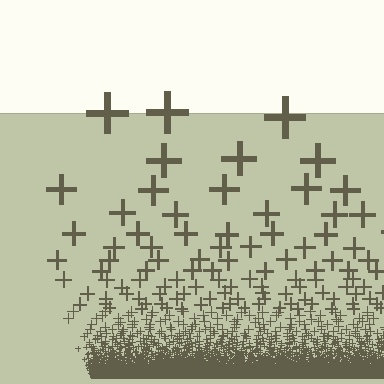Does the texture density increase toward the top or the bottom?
Density increases toward the bottom.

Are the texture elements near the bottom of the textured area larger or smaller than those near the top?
Smaller. The gradient is inverted — elements near the bottom are smaller and denser.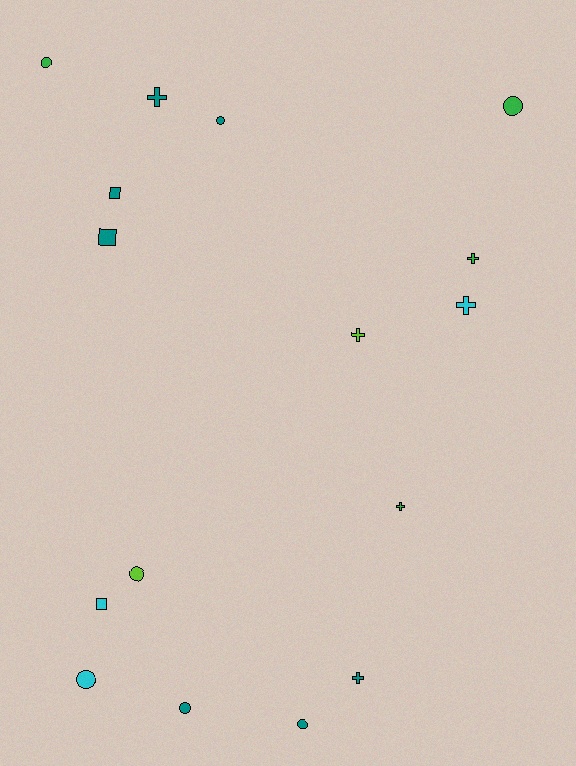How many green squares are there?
There are no green squares.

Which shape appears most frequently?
Circle, with 7 objects.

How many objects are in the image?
There are 16 objects.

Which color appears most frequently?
Teal, with 7 objects.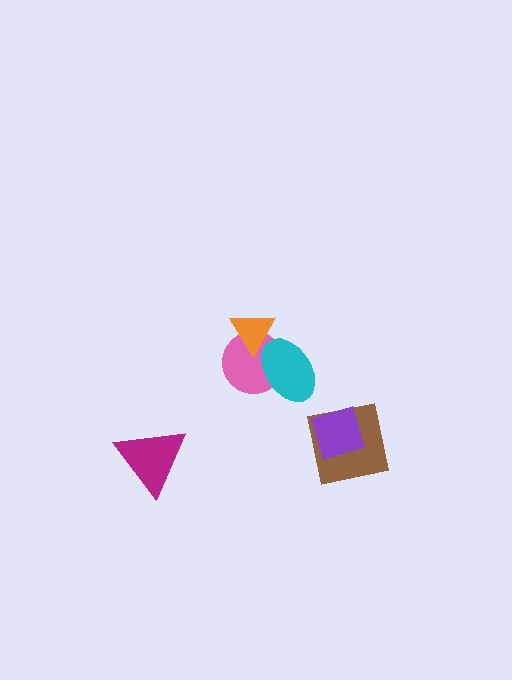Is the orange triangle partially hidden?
No, no other shape covers it.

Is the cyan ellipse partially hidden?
Yes, it is partially covered by another shape.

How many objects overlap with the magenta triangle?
0 objects overlap with the magenta triangle.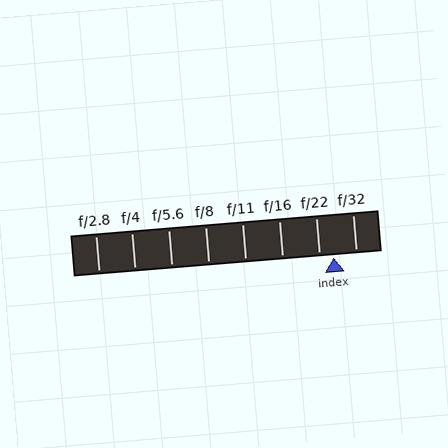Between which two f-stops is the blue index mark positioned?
The index mark is between f/22 and f/32.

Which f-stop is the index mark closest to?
The index mark is closest to f/22.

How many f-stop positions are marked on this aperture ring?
There are 8 f-stop positions marked.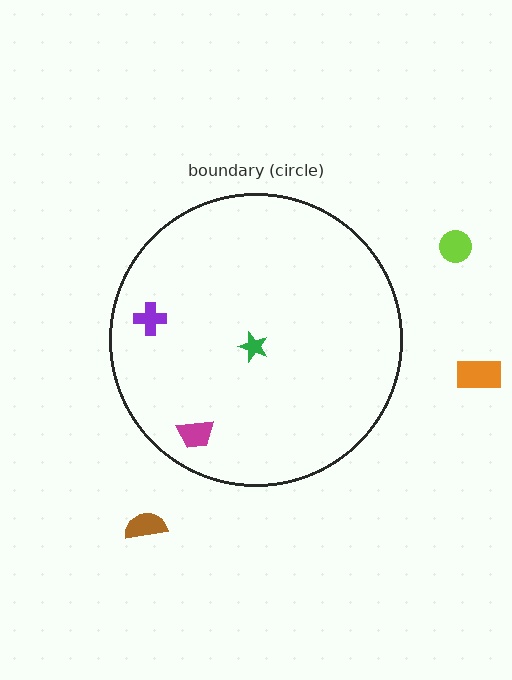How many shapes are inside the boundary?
3 inside, 3 outside.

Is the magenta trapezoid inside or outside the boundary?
Inside.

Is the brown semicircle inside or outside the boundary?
Outside.